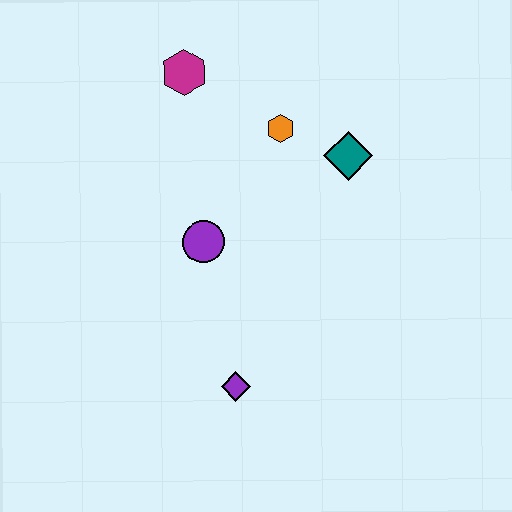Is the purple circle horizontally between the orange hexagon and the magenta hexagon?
Yes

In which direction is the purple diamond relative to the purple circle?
The purple diamond is below the purple circle.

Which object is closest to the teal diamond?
The orange hexagon is closest to the teal diamond.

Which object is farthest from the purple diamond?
The magenta hexagon is farthest from the purple diamond.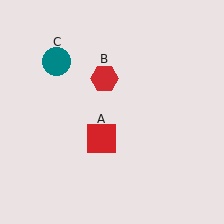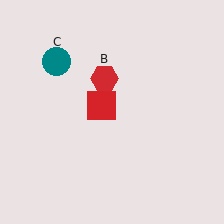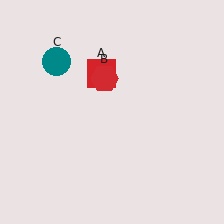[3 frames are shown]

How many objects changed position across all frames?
1 object changed position: red square (object A).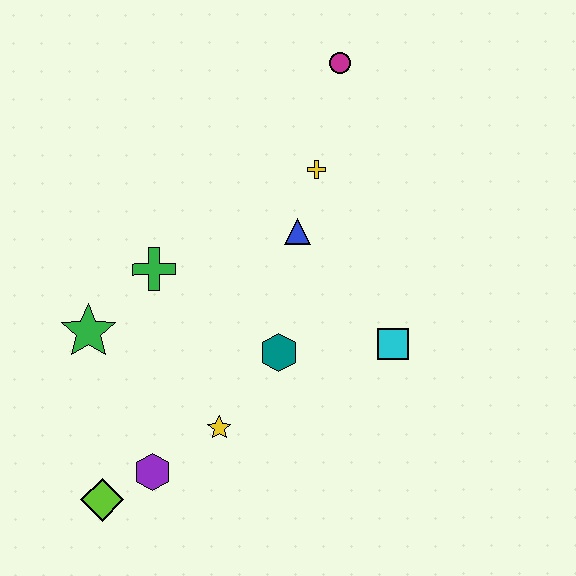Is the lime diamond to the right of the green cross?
No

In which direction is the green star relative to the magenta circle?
The green star is below the magenta circle.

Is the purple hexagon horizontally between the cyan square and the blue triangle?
No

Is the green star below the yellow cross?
Yes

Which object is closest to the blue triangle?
The yellow cross is closest to the blue triangle.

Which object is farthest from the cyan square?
The lime diamond is farthest from the cyan square.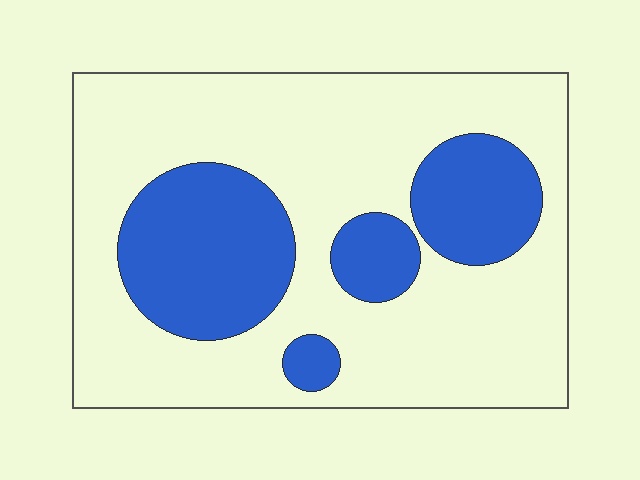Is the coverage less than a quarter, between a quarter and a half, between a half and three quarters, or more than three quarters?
Between a quarter and a half.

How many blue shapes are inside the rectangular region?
4.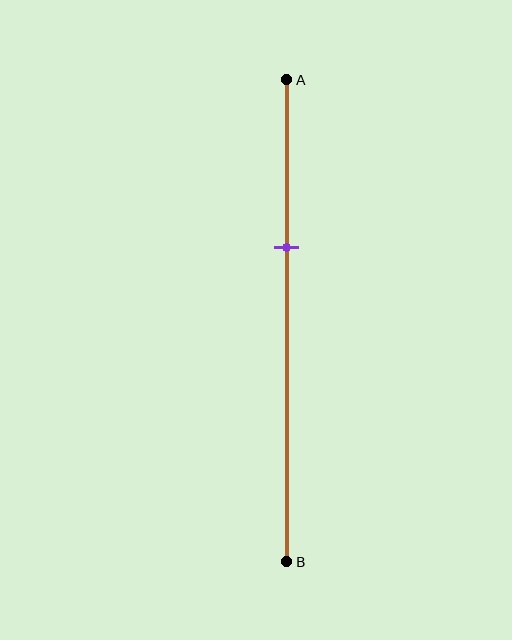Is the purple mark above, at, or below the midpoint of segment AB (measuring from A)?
The purple mark is above the midpoint of segment AB.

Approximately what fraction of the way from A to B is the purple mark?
The purple mark is approximately 35% of the way from A to B.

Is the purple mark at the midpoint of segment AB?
No, the mark is at about 35% from A, not at the 50% midpoint.